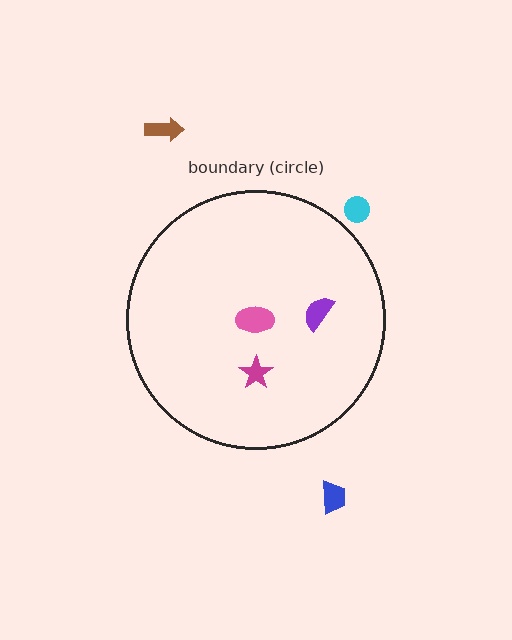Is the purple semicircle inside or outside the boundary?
Inside.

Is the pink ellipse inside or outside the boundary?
Inside.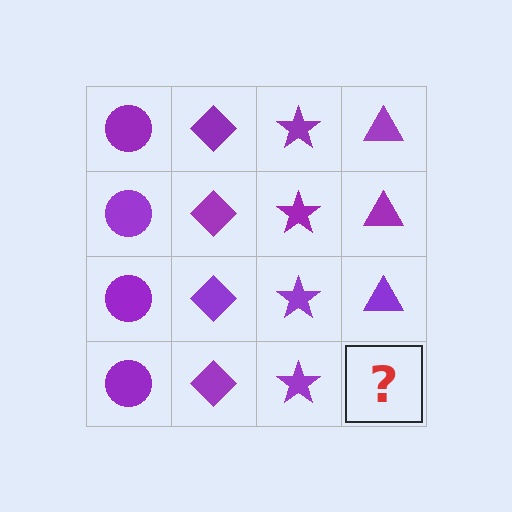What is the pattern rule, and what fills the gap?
The rule is that each column has a consistent shape. The gap should be filled with a purple triangle.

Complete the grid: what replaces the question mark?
The question mark should be replaced with a purple triangle.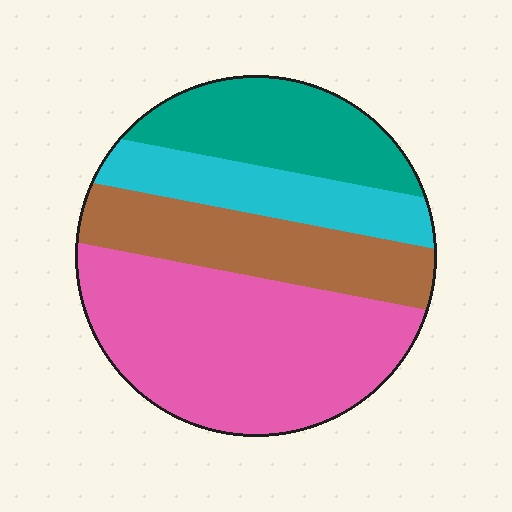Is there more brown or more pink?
Pink.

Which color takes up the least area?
Cyan, at roughly 15%.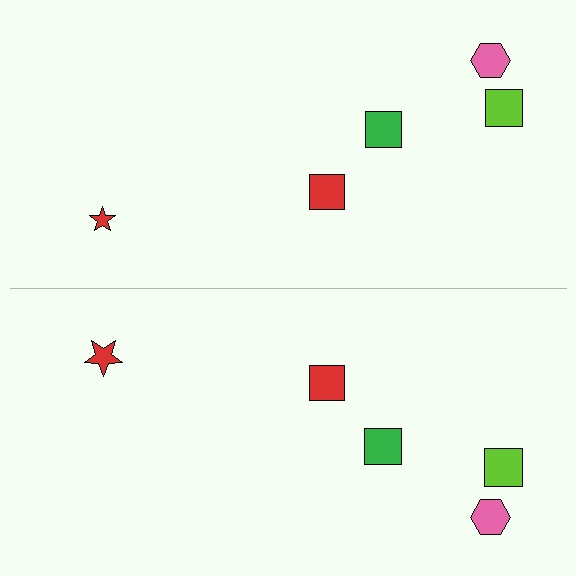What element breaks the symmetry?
The red star on the bottom side has a different size than its mirror counterpart.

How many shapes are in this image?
There are 10 shapes in this image.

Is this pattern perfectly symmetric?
No, the pattern is not perfectly symmetric. The red star on the bottom side has a different size than its mirror counterpart.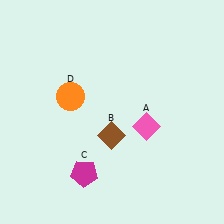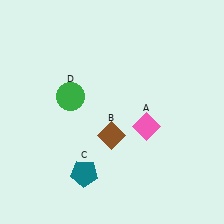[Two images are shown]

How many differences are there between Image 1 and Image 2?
There are 2 differences between the two images.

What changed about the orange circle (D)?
In Image 1, D is orange. In Image 2, it changed to green.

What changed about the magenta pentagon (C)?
In Image 1, C is magenta. In Image 2, it changed to teal.